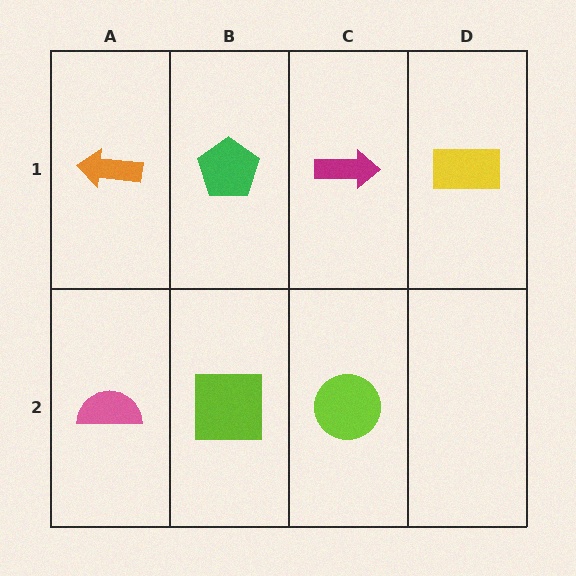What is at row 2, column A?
A pink semicircle.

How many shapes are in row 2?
3 shapes.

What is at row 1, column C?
A magenta arrow.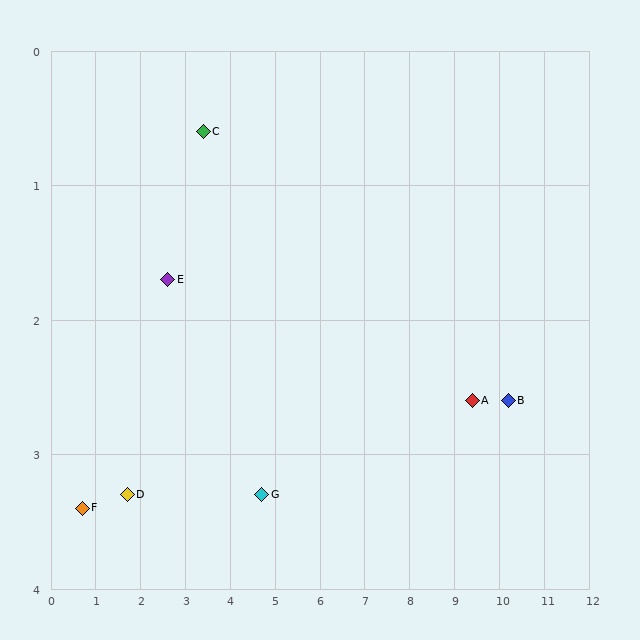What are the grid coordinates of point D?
Point D is at approximately (1.7, 3.3).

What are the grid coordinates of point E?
Point E is at approximately (2.6, 1.7).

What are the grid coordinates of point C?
Point C is at approximately (3.4, 0.6).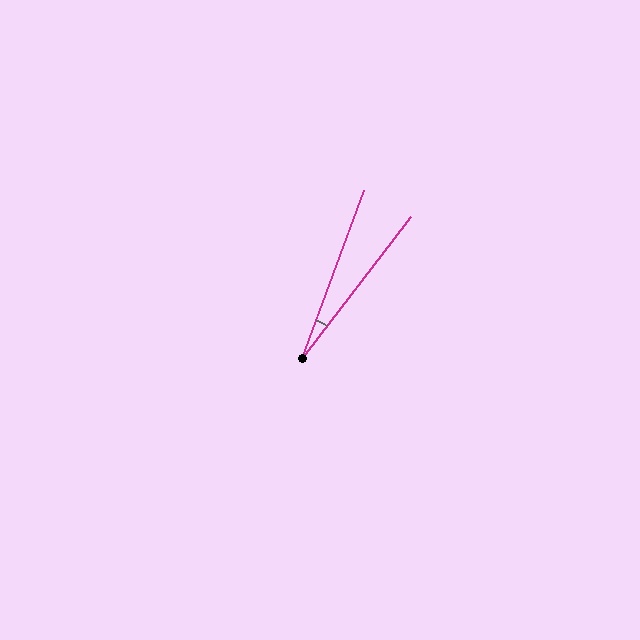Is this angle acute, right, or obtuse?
It is acute.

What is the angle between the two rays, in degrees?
Approximately 17 degrees.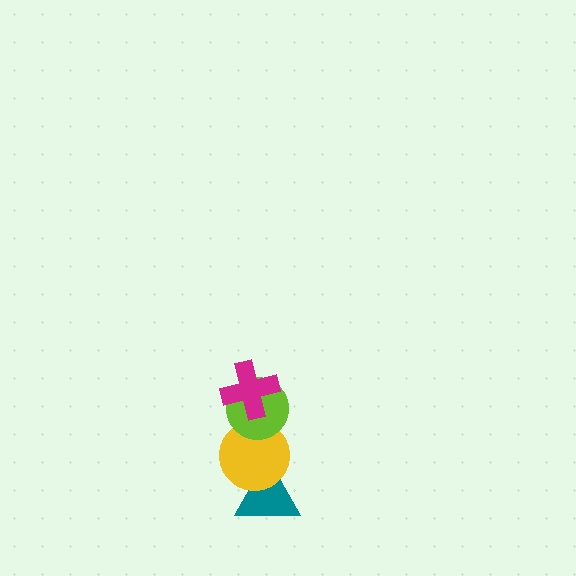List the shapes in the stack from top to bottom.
From top to bottom: the magenta cross, the lime circle, the yellow circle, the teal triangle.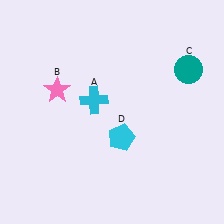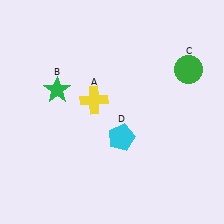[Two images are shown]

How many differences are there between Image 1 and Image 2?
There are 3 differences between the two images.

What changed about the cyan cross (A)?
In Image 1, A is cyan. In Image 2, it changed to yellow.